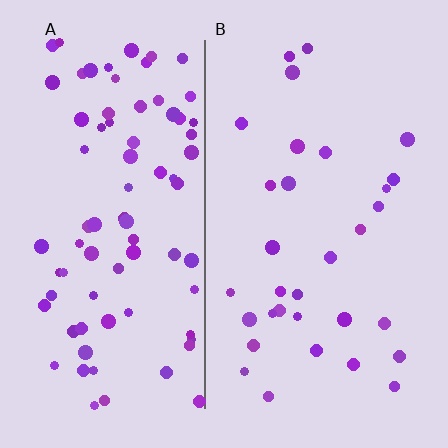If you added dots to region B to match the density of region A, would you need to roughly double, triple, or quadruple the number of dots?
Approximately triple.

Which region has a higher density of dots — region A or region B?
A (the left).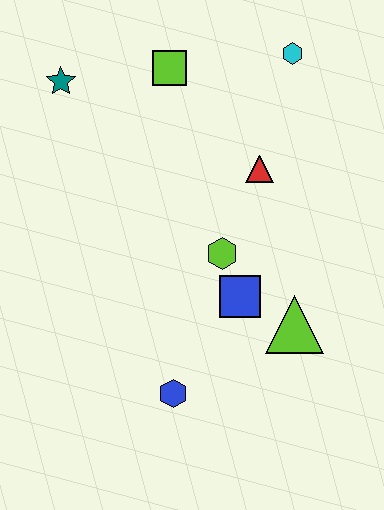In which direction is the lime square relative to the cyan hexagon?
The lime square is to the left of the cyan hexagon.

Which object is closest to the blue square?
The lime hexagon is closest to the blue square.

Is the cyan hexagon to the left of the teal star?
No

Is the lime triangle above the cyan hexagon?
No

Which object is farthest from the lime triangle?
The teal star is farthest from the lime triangle.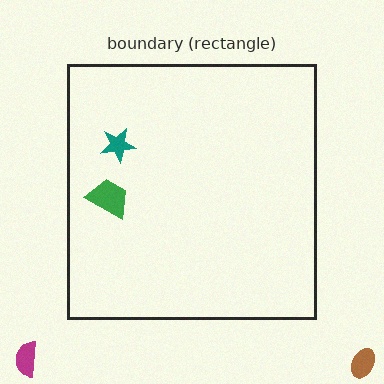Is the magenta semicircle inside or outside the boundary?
Outside.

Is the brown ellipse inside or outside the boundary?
Outside.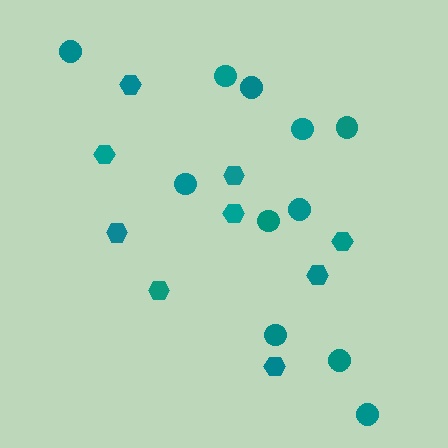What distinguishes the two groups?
There are 2 groups: one group of hexagons (9) and one group of circles (11).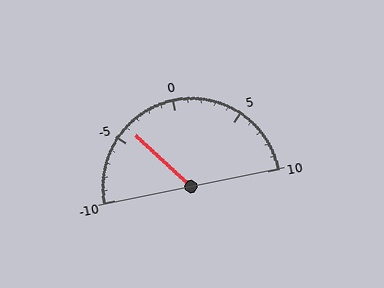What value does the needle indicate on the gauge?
The needle indicates approximately -4.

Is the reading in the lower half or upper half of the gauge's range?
The reading is in the lower half of the range (-10 to 10).